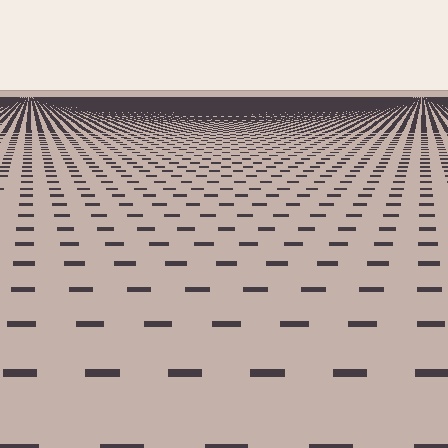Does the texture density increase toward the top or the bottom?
Density increases toward the top.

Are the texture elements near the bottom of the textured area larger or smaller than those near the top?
Larger. Near the bottom, elements are closer to the viewer and appear at a bigger on-screen size.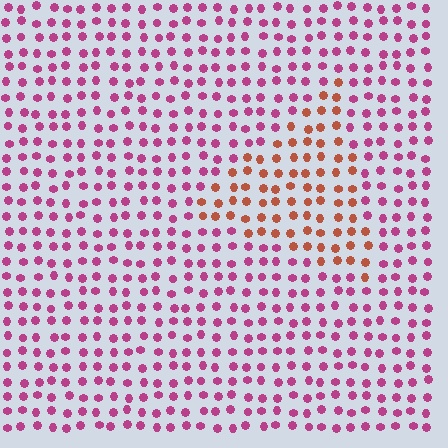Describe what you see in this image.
The image is filled with small magenta elements in a uniform arrangement. A triangle-shaped region is visible where the elements are tinted to a slightly different hue, forming a subtle color boundary.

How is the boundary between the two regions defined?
The boundary is defined purely by a slight shift in hue (about 48 degrees). Spacing, size, and orientation are identical on both sides.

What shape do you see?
I see a triangle.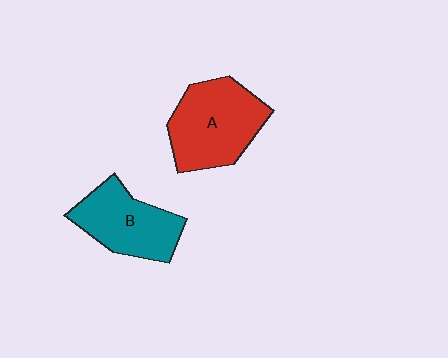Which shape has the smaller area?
Shape B (teal).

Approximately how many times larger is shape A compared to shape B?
Approximately 1.2 times.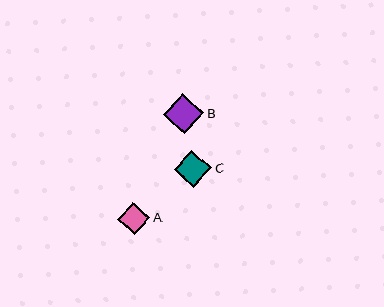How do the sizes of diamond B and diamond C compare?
Diamond B and diamond C are approximately the same size.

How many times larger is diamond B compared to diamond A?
Diamond B is approximately 1.3 times the size of diamond A.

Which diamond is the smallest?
Diamond A is the smallest with a size of approximately 32 pixels.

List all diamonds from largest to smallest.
From largest to smallest: B, C, A.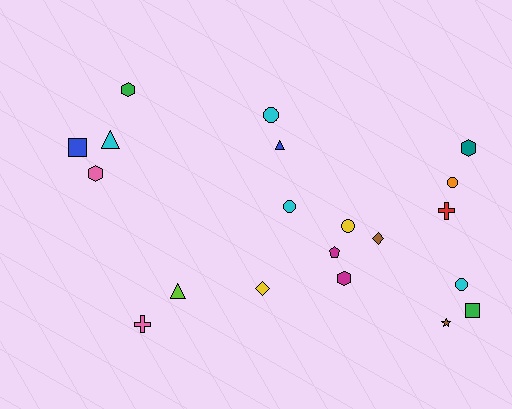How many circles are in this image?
There are 5 circles.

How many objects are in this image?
There are 20 objects.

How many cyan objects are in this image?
There are 4 cyan objects.